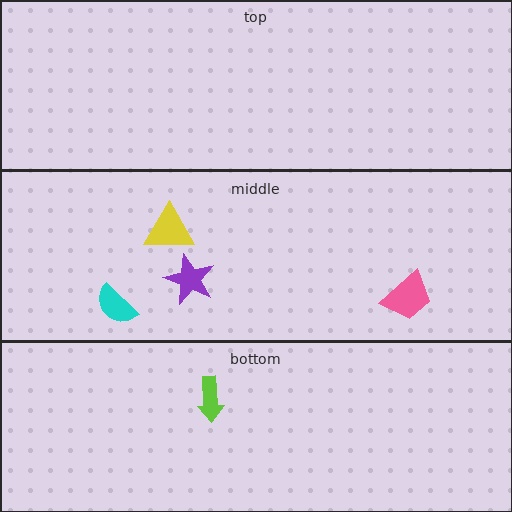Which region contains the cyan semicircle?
The middle region.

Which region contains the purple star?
The middle region.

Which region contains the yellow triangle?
The middle region.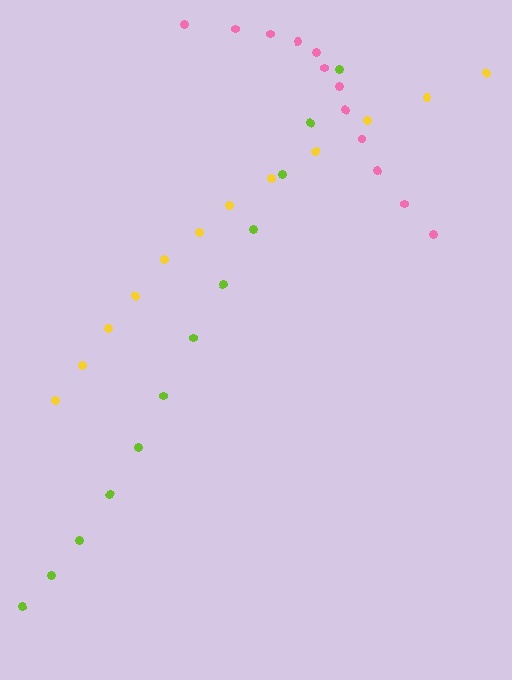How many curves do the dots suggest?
There are 3 distinct paths.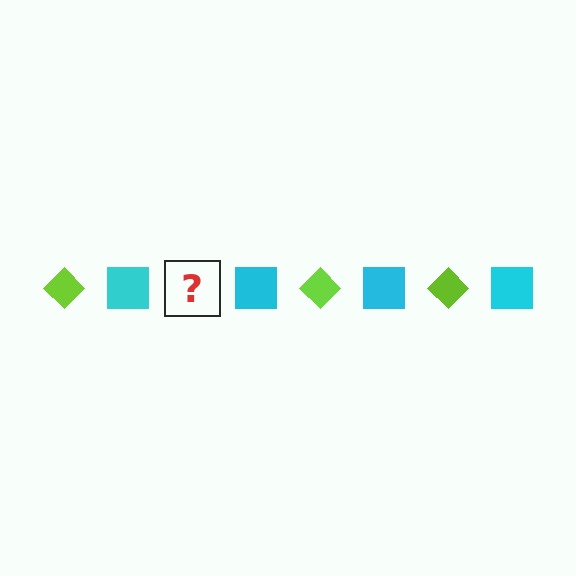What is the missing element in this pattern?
The missing element is a lime diamond.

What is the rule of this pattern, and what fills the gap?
The rule is that the pattern alternates between lime diamond and cyan square. The gap should be filled with a lime diamond.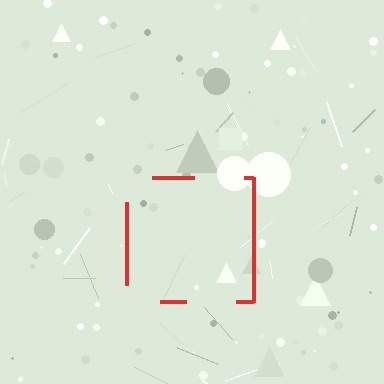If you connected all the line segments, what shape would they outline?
They would outline a square.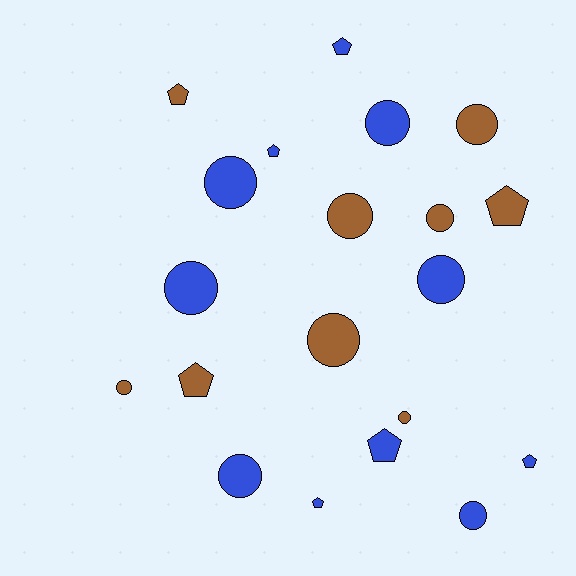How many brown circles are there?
There are 6 brown circles.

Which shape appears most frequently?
Circle, with 12 objects.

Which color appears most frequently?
Blue, with 11 objects.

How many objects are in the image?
There are 20 objects.